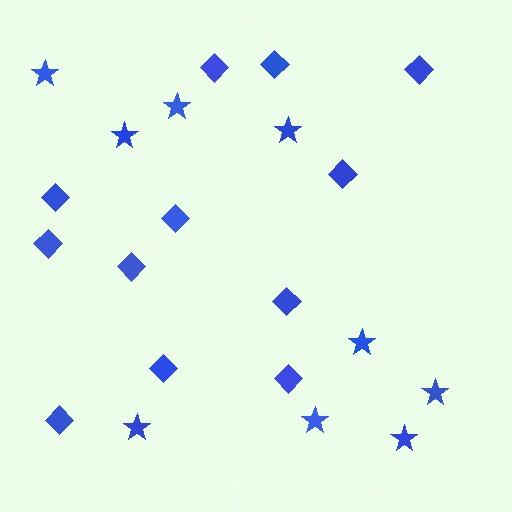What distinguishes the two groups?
There are 2 groups: one group of diamonds (12) and one group of stars (9).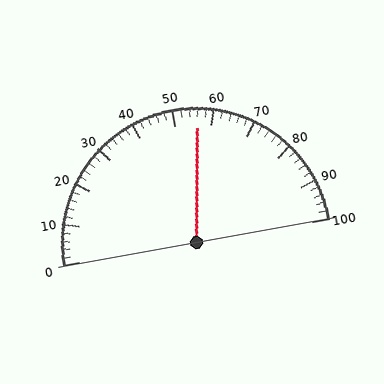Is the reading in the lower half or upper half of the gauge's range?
The reading is in the upper half of the range (0 to 100).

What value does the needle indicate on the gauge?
The needle indicates approximately 56.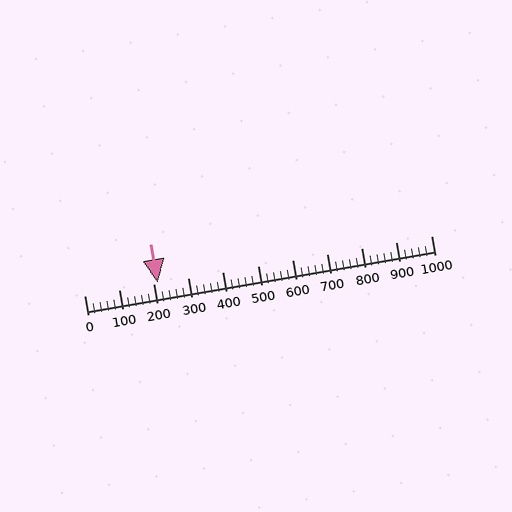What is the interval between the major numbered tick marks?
The major tick marks are spaced 100 units apart.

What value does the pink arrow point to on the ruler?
The pink arrow points to approximately 212.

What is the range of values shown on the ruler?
The ruler shows values from 0 to 1000.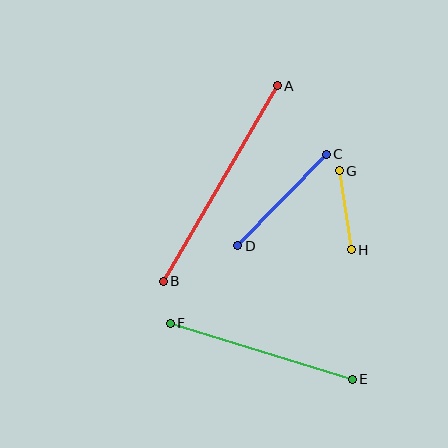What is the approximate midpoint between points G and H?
The midpoint is at approximately (345, 210) pixels.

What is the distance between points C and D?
The distance is approximately 127 pixels.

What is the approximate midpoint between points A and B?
The midpoint is at approximately (220, 183) pixels.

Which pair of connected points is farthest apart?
Points A and B are farthest apart.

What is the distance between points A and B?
The distance is approximately 226 pixels.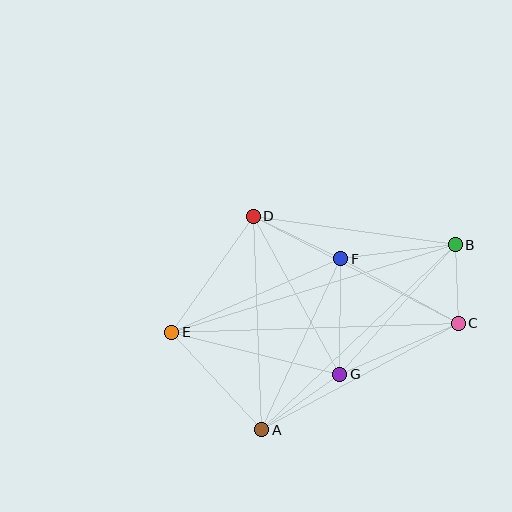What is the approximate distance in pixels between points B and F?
The distance between B and F is approximately 115 pixels.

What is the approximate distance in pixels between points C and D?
The distance between C and D is approximately 231 pixels.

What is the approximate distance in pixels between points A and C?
The distance between A and C is approximately 224 pixels.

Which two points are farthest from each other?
Points B and E are farthest from each other.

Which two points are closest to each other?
Points B and C are closest to each other.